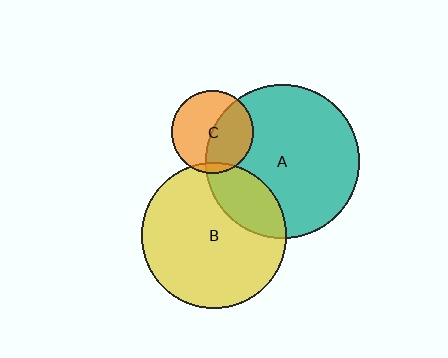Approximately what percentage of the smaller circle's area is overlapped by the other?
Approximately 45%.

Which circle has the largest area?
Circle A (teal).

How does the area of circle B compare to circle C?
Approximately 3.1 times.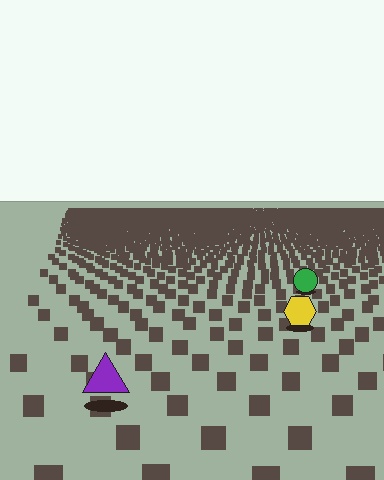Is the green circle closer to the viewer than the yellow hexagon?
No. The yellow hexagon is closer — you can tell from the texture gradient: the ground texture is coarser near it.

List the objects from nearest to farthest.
From nearest to farthest: the purple triangle, the yellow hexagon, the green circle.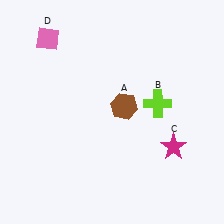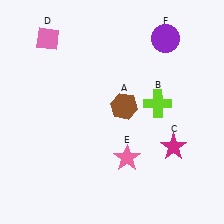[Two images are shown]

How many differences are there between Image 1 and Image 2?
There are 2 differences between the two images.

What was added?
A pink star (E), a purple circle (F) were added in Image 2.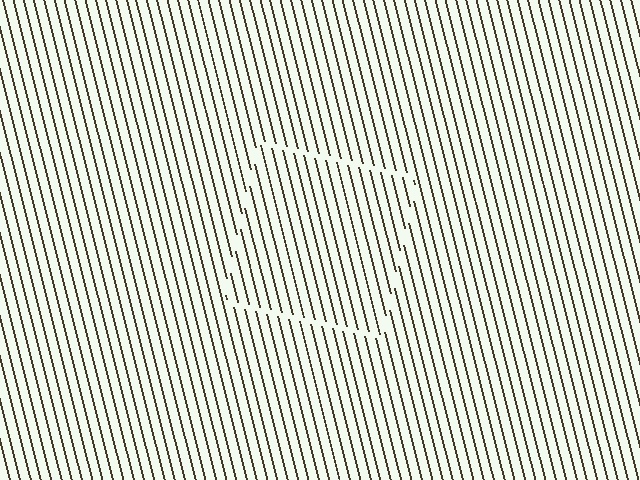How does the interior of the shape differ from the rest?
The interior of the shape contains the same grating, shifted by half a period — the contour is defined by the phase discontinuity where line-ends from the inner and outer gratings abut.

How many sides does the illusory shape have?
4 sides — the line-ends trace a square.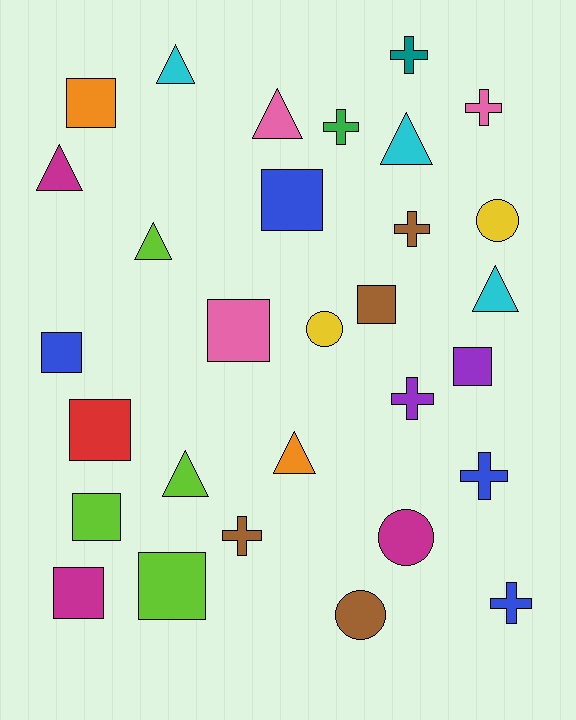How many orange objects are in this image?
There are 2 orange objects.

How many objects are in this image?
There are 30 objects.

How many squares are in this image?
There are 10 squares.